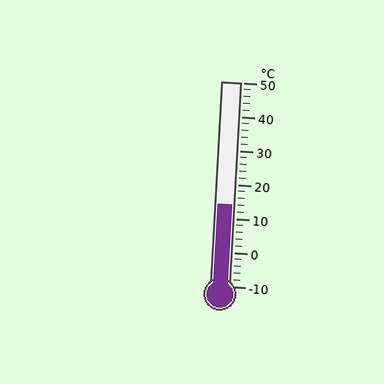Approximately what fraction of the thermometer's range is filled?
The thermometer is filled to approximately 40% of its range.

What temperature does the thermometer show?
The thermometer shows approximately 14°C.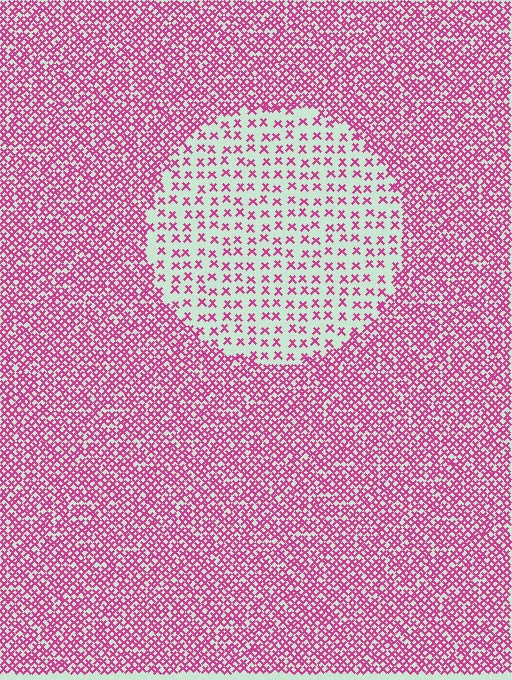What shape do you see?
I see a circle.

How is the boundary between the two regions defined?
The boundary is defined by a change in element density (approximately 2.8x ratio). All elements are the same color, size, and shape.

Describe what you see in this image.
The image contains small magenta elements arranged at two different densities. A circle-shaped region is visible where the elements are less densely packed than the surrounding area.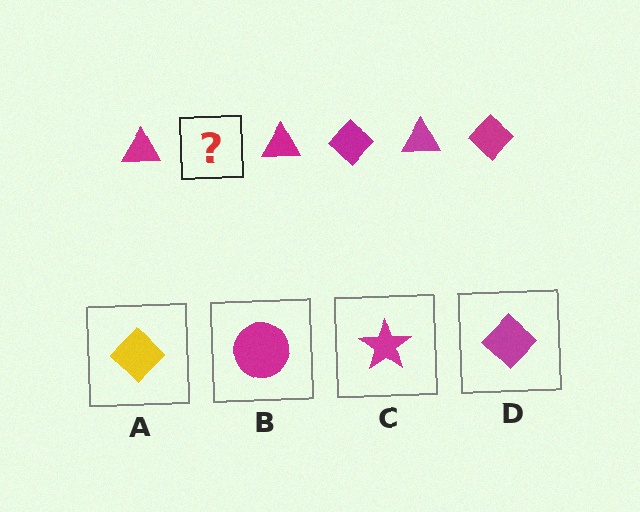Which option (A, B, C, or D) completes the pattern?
D.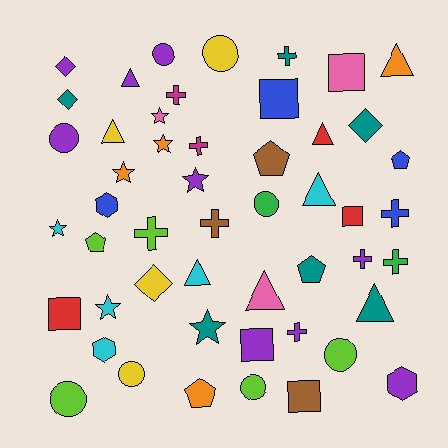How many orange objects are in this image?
There are 4 orange objects.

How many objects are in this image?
There are 50 objects.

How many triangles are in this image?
There are 8 triangles.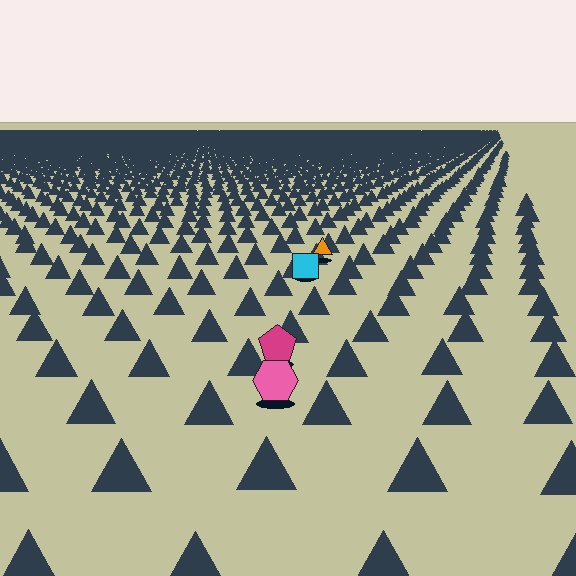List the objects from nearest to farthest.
From nearest to farthest: the pink hexagon, the magenta pentagon, the cyan square, the orange triangle.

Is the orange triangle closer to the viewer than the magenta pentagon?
No. The magenta pentagon is closer — you can tell from the texture gradient: the ground texture is coarser near it.